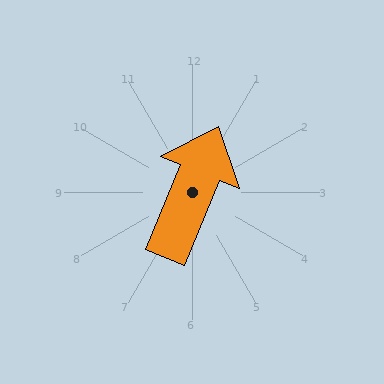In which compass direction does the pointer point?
North.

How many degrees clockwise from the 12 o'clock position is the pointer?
Approximately 22 degrees.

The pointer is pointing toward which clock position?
Roughly 1 o'clock.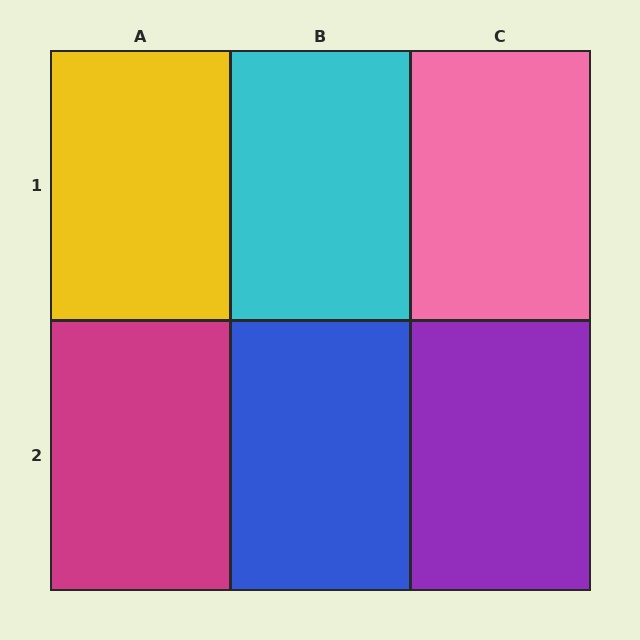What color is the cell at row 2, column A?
Magenta.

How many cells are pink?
1 cell is pink.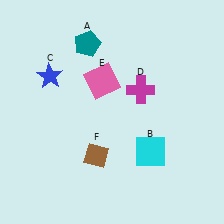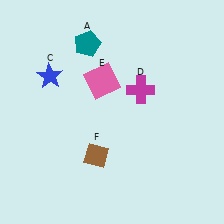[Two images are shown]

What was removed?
The cyan square (B) was removed in Image 2.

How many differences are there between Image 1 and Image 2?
There is 1 difference between the two images.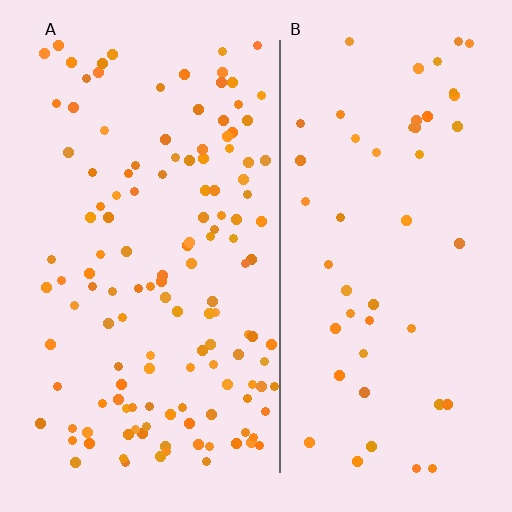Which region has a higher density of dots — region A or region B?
A (the left).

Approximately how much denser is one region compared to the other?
Approximately 2.7× — region A over region B.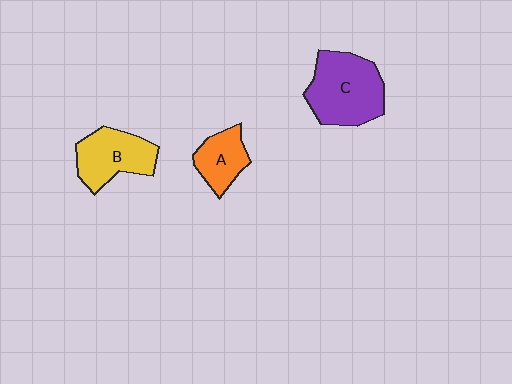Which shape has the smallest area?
Shape A (orange).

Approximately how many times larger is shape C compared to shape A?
Approximately 1.9 times.